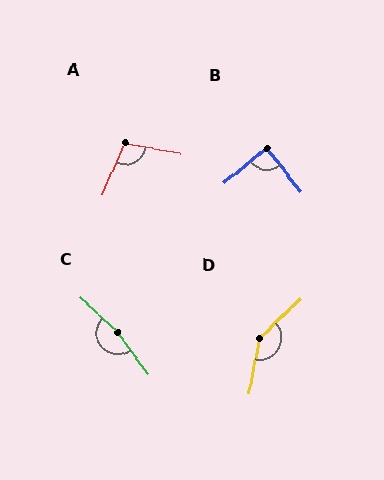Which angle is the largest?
C, at approximately 168 degrees.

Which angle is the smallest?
B, at approximately 88 degrees.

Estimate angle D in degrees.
Approximately 144 degrees.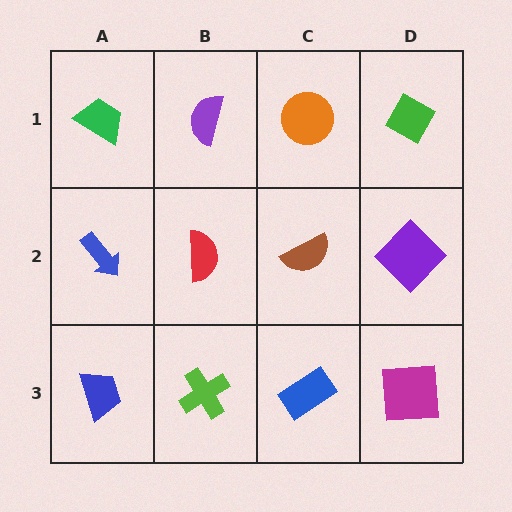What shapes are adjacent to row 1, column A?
A blue arrow (row 2, column A), a purple semicircle (row 1, column B).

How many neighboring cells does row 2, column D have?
3.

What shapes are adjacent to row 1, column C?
A brown semicircle (row 2, column C), a purple semicircle (row 1, column B), a green diamond (row 1, column D).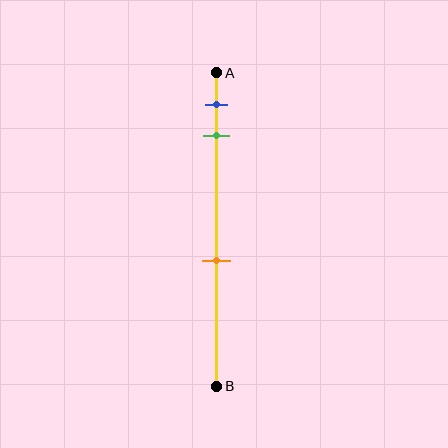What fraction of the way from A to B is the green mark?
The green mark is approximately 20% (0.2) of the way from A to B.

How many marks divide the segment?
There are 3 marks dividing the segment.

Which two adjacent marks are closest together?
The blue and green marks are the closest adjacent pair.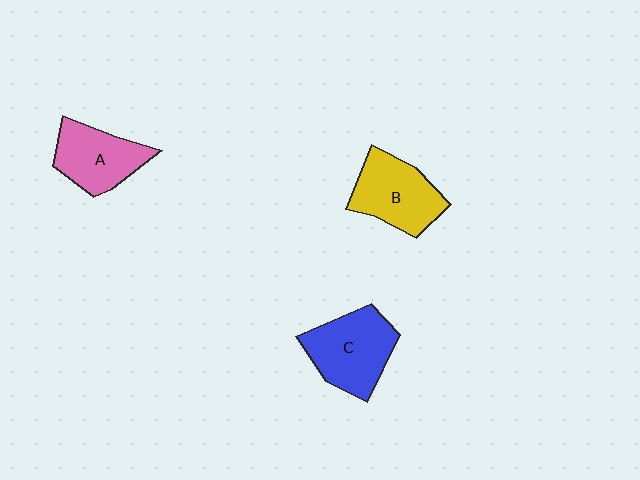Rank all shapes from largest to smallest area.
From largest to smallest: C (blue), B (yellow), A (pink).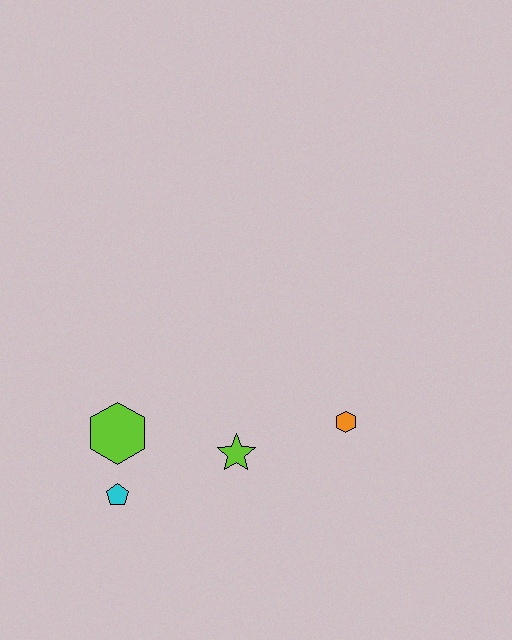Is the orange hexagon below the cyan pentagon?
No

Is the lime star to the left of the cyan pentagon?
No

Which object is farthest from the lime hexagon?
The orange hexagon is farthest from the lime hexagon.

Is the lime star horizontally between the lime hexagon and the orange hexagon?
Yes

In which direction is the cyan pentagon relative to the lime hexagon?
The cyan pentagon is below the lime hexagon.